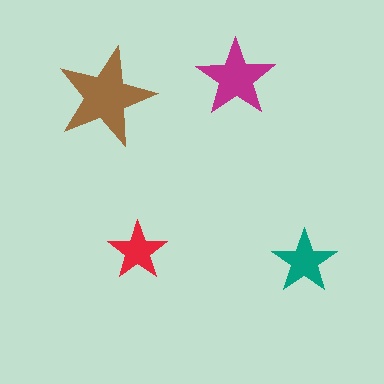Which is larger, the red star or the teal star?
The teal one.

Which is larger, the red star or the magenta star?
The magenta one.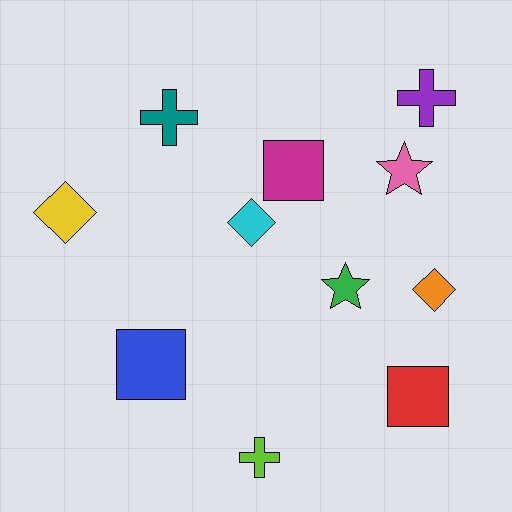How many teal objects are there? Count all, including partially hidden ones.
There is 1 teal object.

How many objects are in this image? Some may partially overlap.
There are 11 objects.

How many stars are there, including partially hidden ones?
There are 2 stars.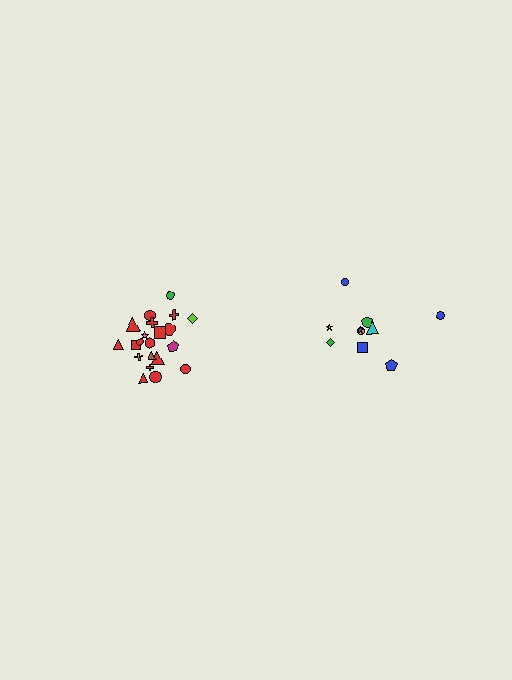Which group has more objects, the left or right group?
The left group.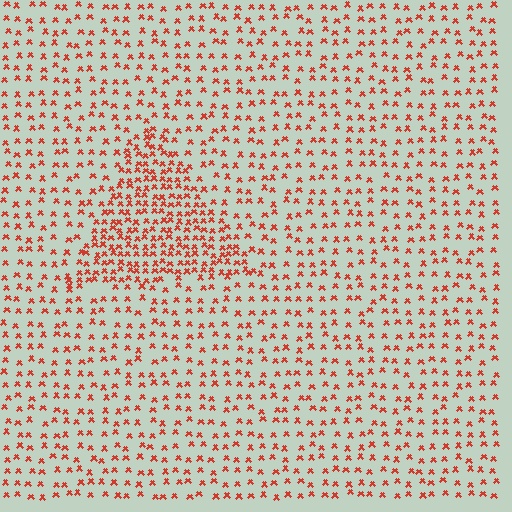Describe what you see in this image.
The image contains small red elements arranged at two different densities. A triangle-shaped region is visible where the elements are more densely packed than the surrounding area.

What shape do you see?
I see a triangle.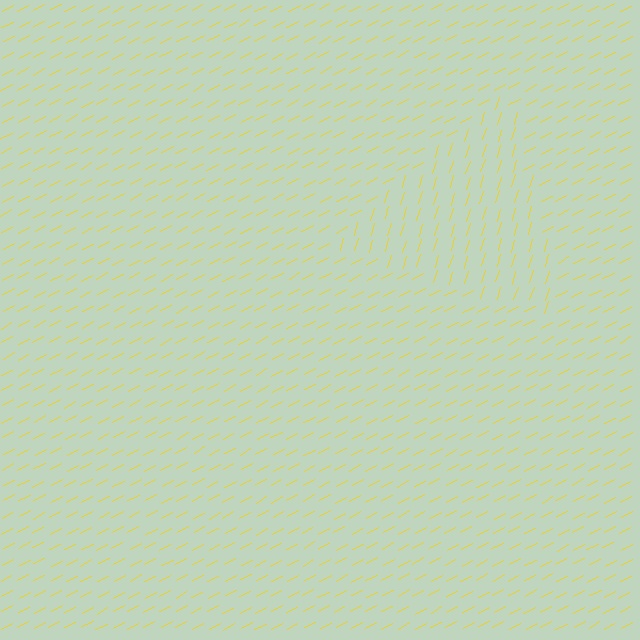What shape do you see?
I see a triangle.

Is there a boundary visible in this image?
Yes, there is a texture boundary formed by a change in line orientation.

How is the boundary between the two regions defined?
The boundary is defined purely by a change in line orientation (approximately 45 degrees difference). All lines are the same color and thickness.